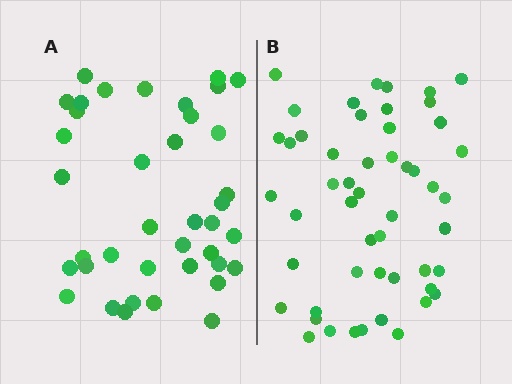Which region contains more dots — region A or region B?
Region B (the right region) has more dots.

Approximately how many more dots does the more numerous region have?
Region B has roughly 12 or so more dots than region A.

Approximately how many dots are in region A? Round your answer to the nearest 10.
About 40 dots. (The exact count is 39, which rounds to 40.)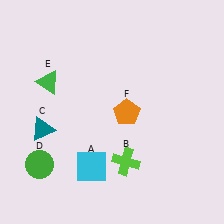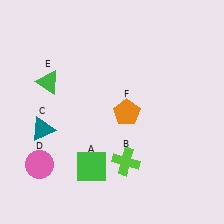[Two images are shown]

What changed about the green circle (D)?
In Image 1, D is green. In Image 2, it changed to pink.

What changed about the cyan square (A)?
In Image 1, A is cyan. In Image 2, it changed to green.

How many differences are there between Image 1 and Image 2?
There are 2 differences between the two images.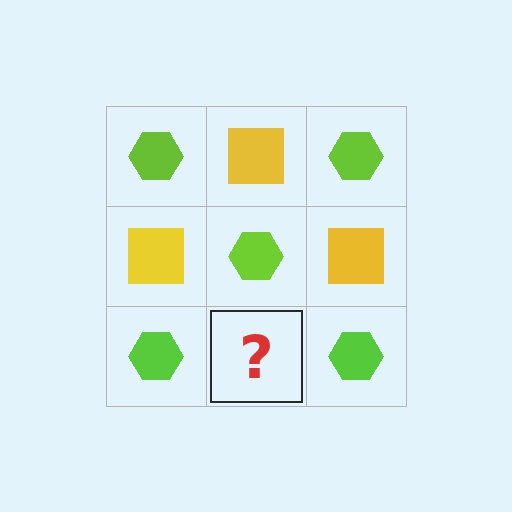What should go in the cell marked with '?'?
The missing cell should contain a yellow square.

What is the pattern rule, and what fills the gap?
The rule is that it alternates lime hexagon and yellow square in a checkerboard pattern. The gap should be filled with a yellow square.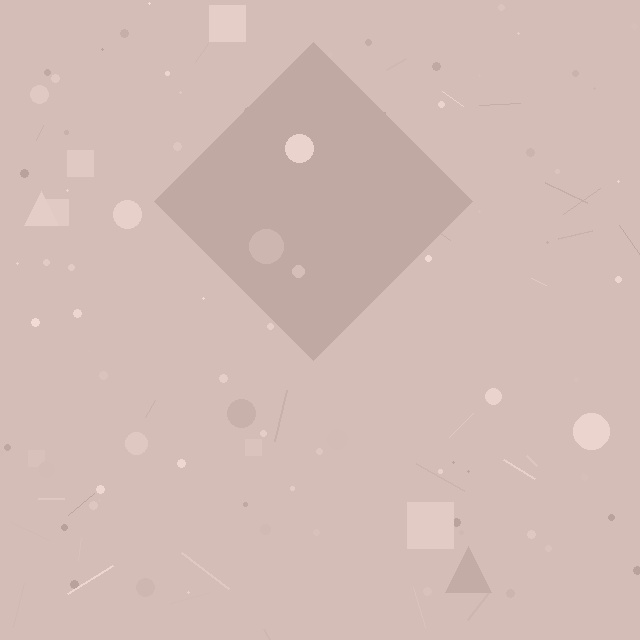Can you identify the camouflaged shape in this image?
The camouflaged shape is a diamond.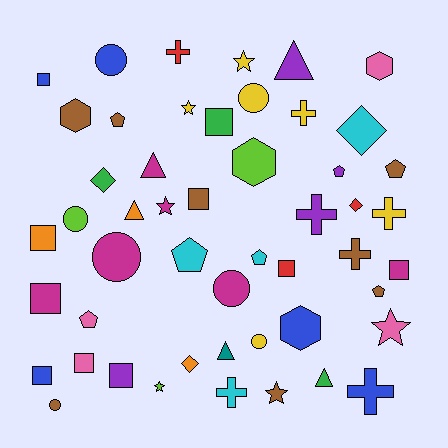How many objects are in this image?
There are 50 objects.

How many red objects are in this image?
There are 3 red objects.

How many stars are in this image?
There are 6 stars.